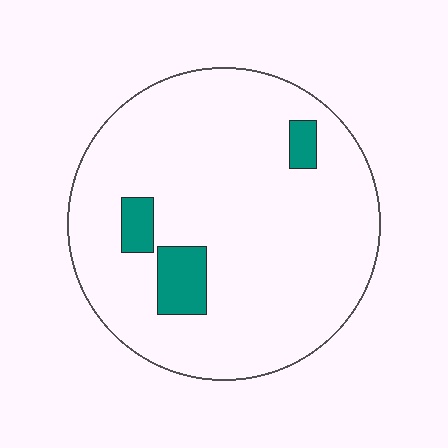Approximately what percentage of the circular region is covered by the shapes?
Approximately 10%.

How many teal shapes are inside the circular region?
3.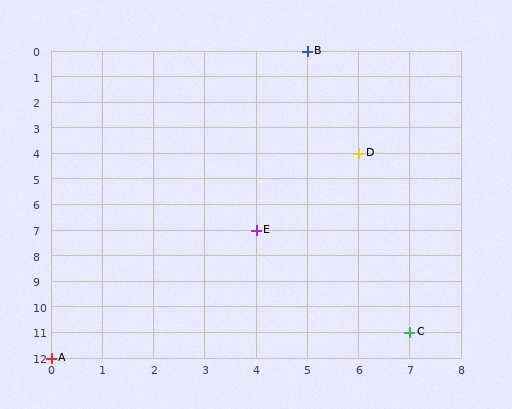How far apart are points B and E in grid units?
Points B and E are 1 column and 7 rows apart (about 7.1 grid units diagonally).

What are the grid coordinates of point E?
Point E is at grid coordinates (4, 7).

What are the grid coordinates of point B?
Point B is at grid coordinates (5, 0).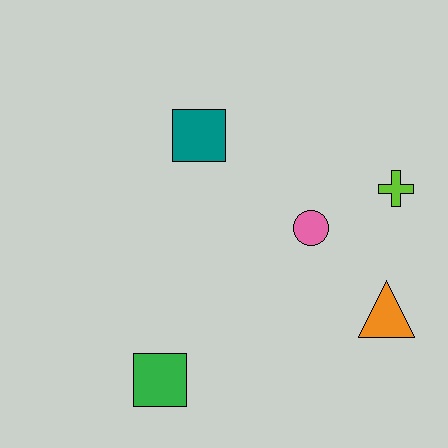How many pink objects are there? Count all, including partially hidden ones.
There is 1 pink object.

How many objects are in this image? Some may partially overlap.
There are 5 objects.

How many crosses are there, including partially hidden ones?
There is 1 cross.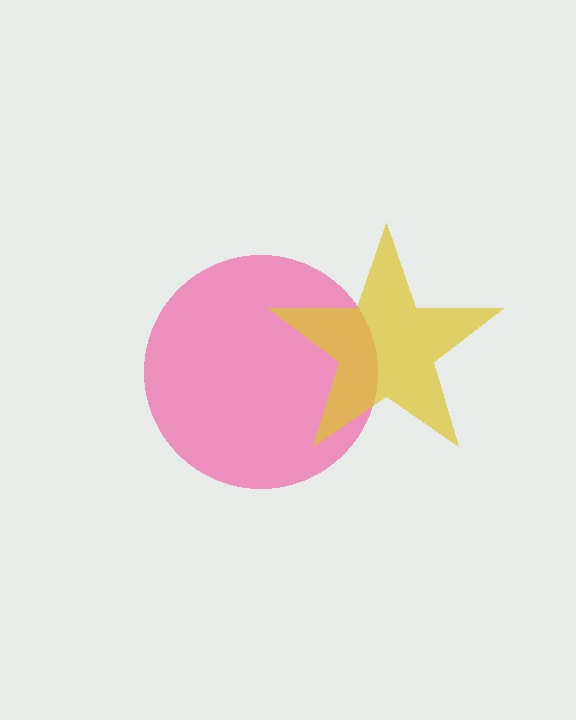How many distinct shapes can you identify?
There are 2 distinct shapes: a pink circle, a yellow star.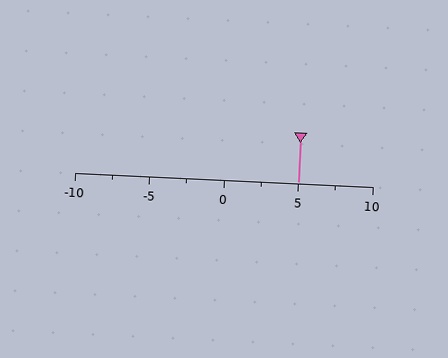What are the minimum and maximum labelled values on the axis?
The axis runs from -10 to 10.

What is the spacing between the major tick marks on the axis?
The major ticks are spaced 5 apart.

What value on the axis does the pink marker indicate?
The marker indicates approximately 5.